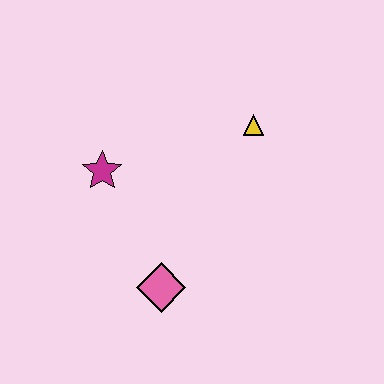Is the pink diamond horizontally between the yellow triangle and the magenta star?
Yes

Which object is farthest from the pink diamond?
The yellow triangle is farthest from the pink diamond.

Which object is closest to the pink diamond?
The magenta star is closest to the pink diamond.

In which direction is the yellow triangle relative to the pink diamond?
The yellow triangle is above the pink diamond.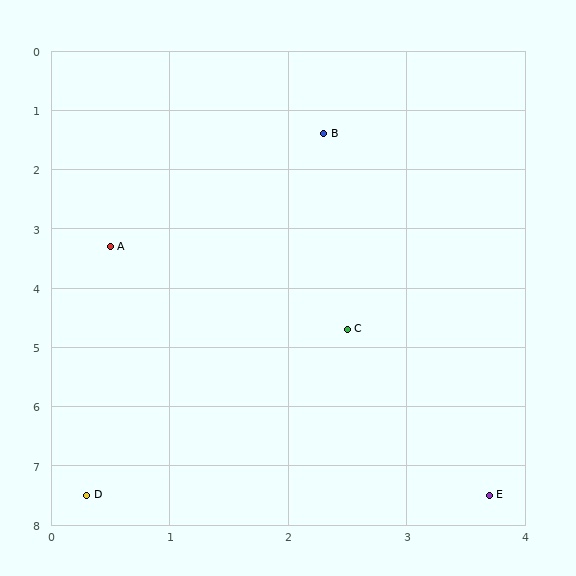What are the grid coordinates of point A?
Point A is at approximately (0.5, 3.3).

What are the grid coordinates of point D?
Point D is at approximately (0.3, 7.5).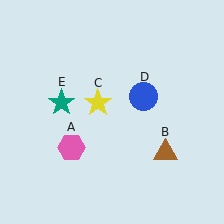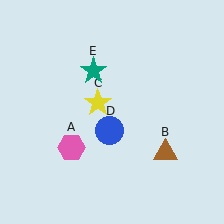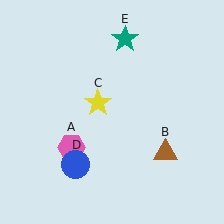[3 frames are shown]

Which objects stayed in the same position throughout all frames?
Pink hexagon (object A) and brown triangle (object B) and yellow star (object C) remained stationary.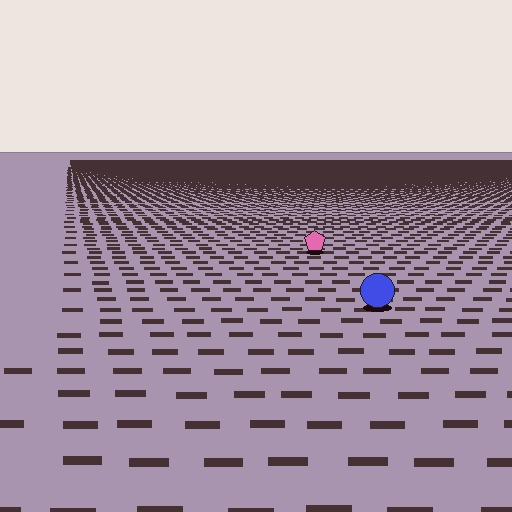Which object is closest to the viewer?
The blue circle is closest. The texture marks near it are larger and more spread out.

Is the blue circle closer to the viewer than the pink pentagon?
Yes. The blue circle is closer — you can tell from the texture gradient: the ground texture is coarser near it.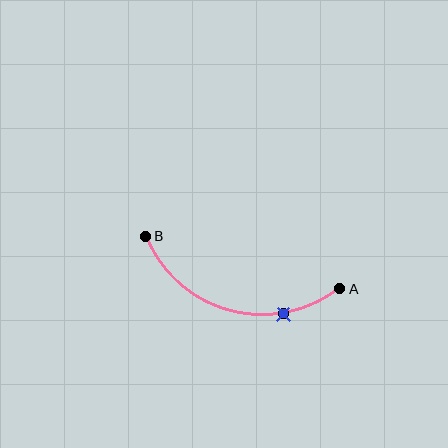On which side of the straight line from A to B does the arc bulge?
The arc bulges below the straight line connecting A and B.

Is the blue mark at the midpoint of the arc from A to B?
No. The blue mark lies on the arc but is closer to endpoint A. The arc midpoint would be at the point on the curve equidistant along the arc from both A and B.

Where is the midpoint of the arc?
The arc midpoint is the point on the curve farthest from the straight line joining A and B. It sits below that line.